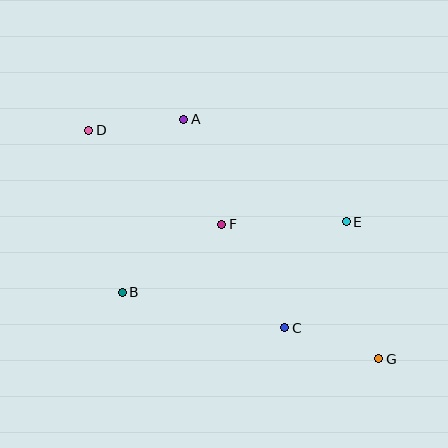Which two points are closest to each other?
Points A and D are closest to each other.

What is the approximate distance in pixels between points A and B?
The distance between A and B is approximately 184 pixels.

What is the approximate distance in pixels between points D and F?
The distance between D and F is approximately 163 pixels.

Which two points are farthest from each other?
Points D and G are farthest from each other.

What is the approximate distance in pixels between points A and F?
The distance between A and F is approximately 112 pixels.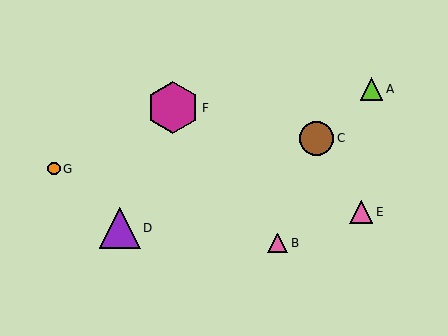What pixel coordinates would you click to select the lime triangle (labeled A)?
Click at (372, 89) to select the lime triangle A.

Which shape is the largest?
The magenta hexagon (labeled F) is the largest.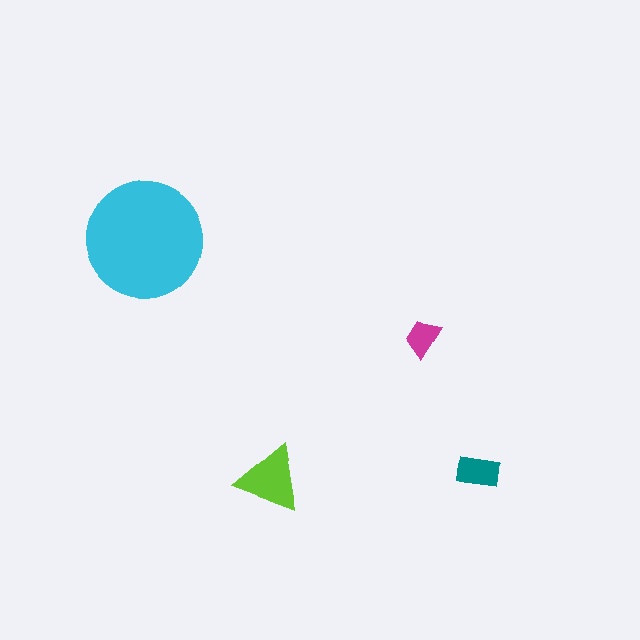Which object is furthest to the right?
The teal rectangle is rightmost.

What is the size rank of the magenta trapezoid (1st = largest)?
4th.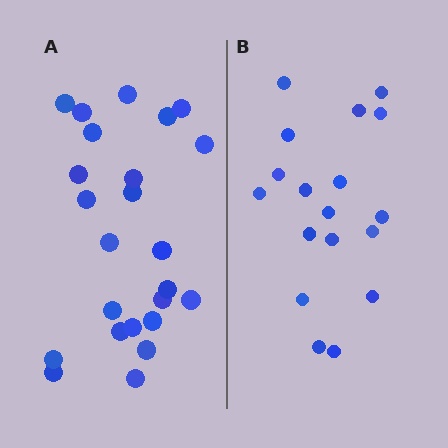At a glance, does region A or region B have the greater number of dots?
Region A (the left region) has more dots.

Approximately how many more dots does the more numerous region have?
Region A has about 6 more dots than region B.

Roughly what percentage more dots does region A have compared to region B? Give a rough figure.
About 35% more.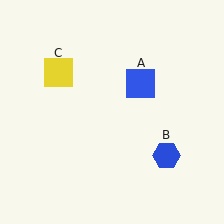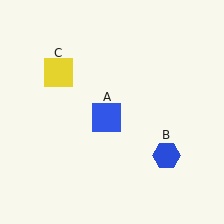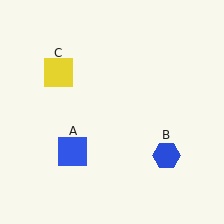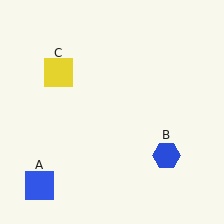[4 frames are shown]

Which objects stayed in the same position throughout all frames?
Blue hexagon (object B) and yellow square (object C) remained stationary.